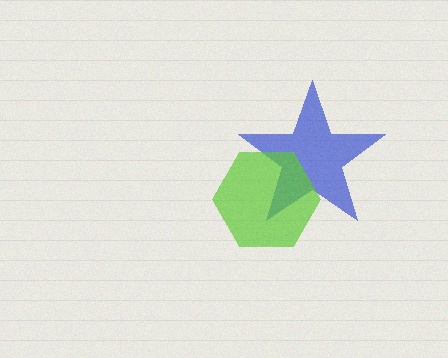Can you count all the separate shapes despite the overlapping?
Yes, there are 2 separate shapes.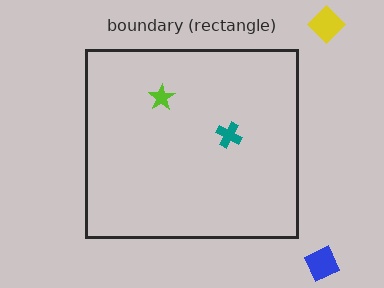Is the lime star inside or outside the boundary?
Inside.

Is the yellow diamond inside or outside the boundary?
Outside.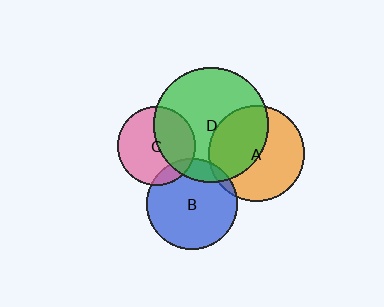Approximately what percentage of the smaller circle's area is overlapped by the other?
Approximately 45%.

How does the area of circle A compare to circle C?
Approximately 1.5 times.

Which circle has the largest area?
Circle D (green).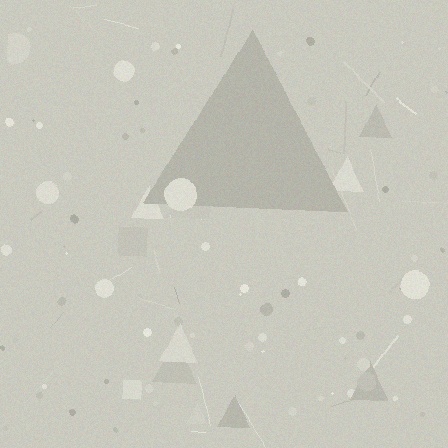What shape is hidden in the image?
A triangle is hidden in the image.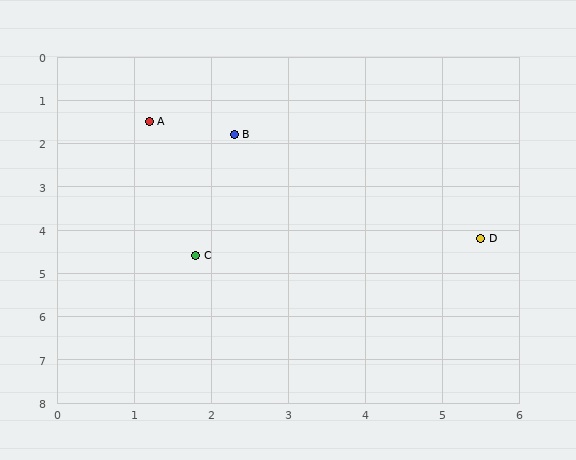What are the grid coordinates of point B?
Point B is at approximately (2.3, 1.8).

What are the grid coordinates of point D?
Point D is at approximately (5.5, 4.2).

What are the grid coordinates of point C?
Point C is at approximately (1.8, 4.6).